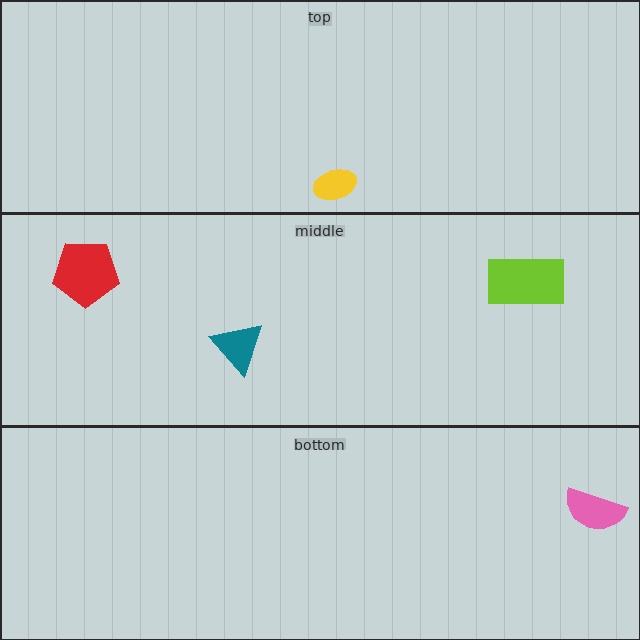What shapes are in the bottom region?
The pink semicircle.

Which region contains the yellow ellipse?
The top region.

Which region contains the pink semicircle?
The bottom region.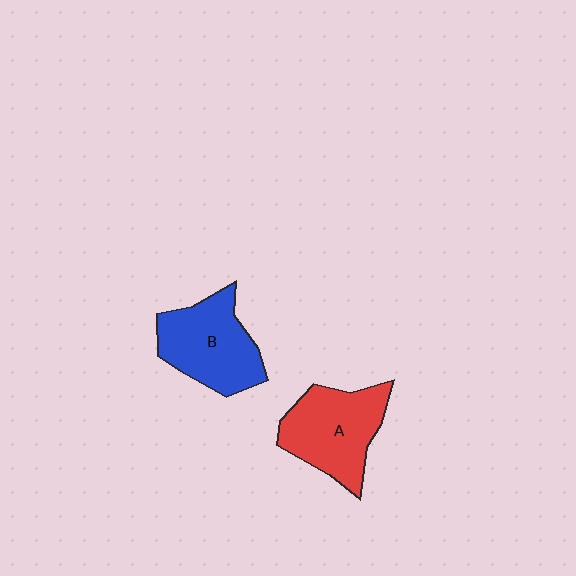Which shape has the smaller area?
Shape B (blue).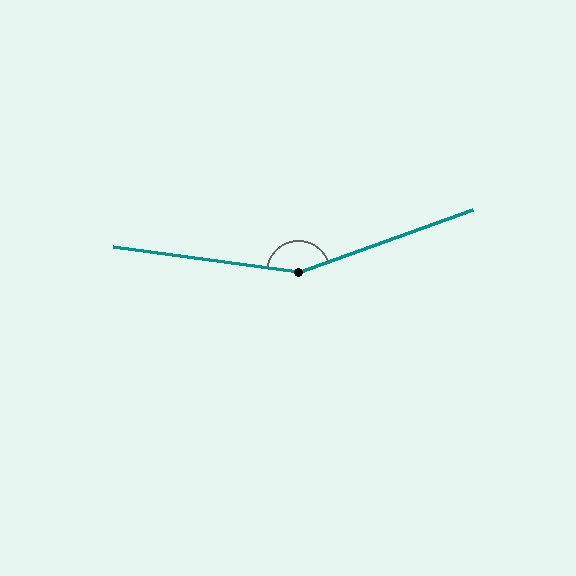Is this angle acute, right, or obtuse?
It is obtuse.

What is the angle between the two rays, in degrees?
Approximately 153 degrees.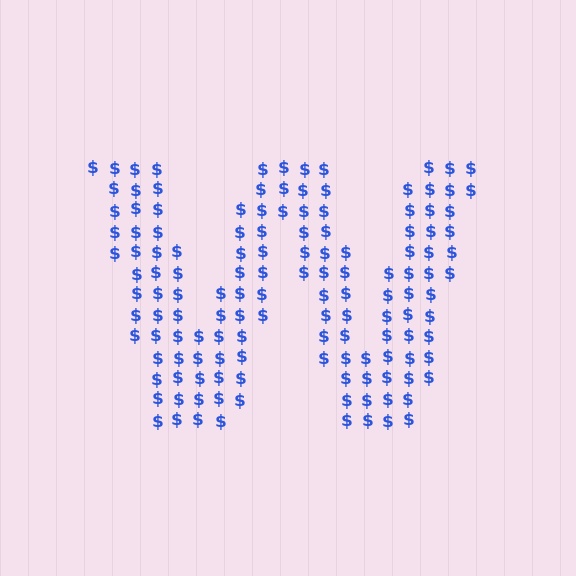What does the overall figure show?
The overall figure shows the letter W.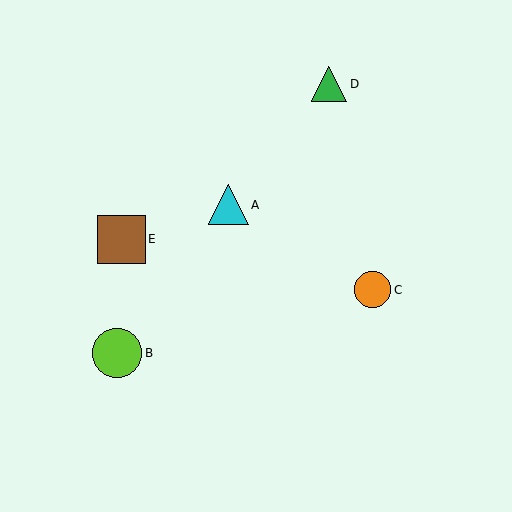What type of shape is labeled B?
Shape B is a lime circle.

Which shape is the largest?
The lime circle (labeled B) is the largest.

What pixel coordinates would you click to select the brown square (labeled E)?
Click at (121, 239) to select the brown square E.